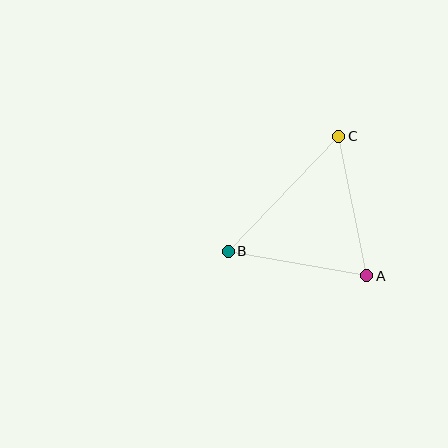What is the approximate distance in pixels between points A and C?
The distance between A and C is approximately 142 pixels.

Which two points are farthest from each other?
Points B and C are farthest from each other.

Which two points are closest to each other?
Points A and B are closest to each other.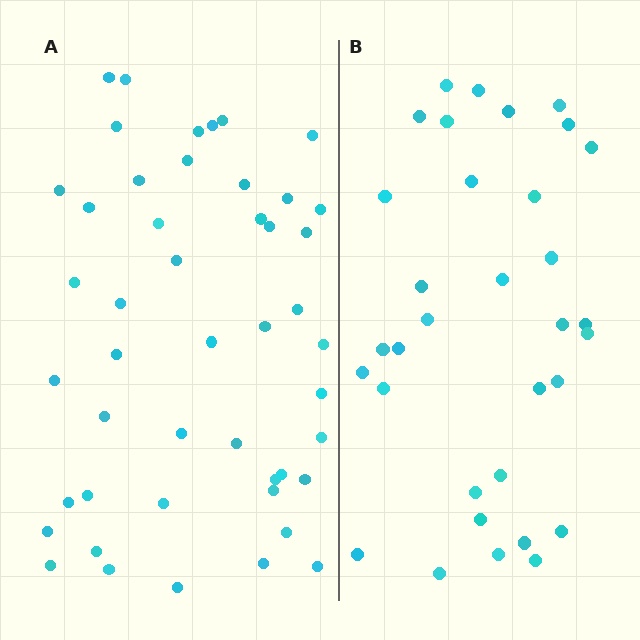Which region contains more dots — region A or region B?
Region A (the left region) has more dots.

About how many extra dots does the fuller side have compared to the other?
Region A has approximately 15 more dots than region B.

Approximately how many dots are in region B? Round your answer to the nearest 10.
About 30 dots. (The exact count is 33, which rounds to 30.)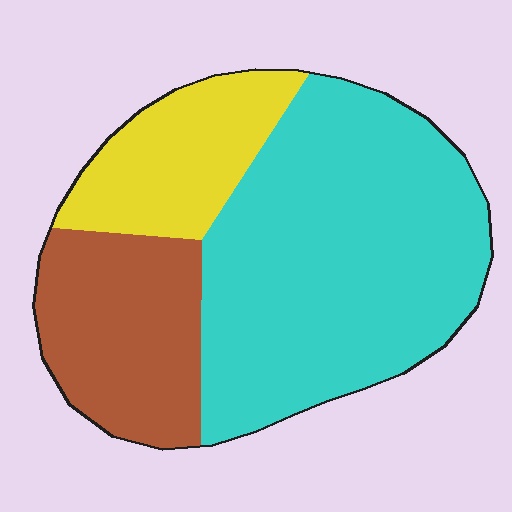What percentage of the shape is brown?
Brown takes up about one quarter (1/4) of the shape.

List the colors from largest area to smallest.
From largest to smallest: cyan, brown, yellow.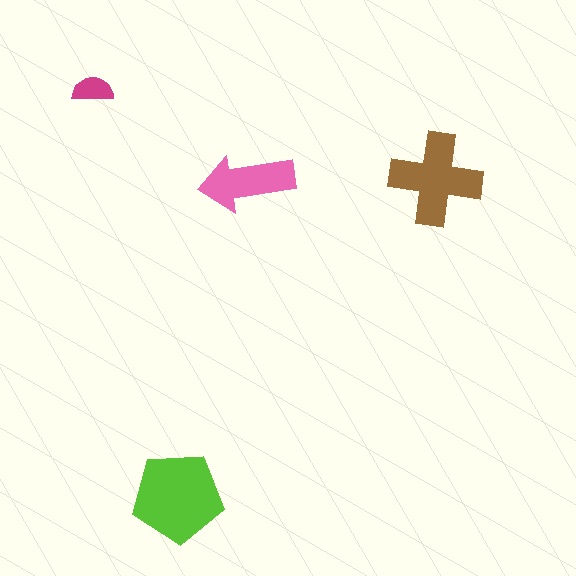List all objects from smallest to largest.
The magenta semicircle, the pink arrow, the brown cross, the lime pentagon.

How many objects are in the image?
There are 4 objects in the image.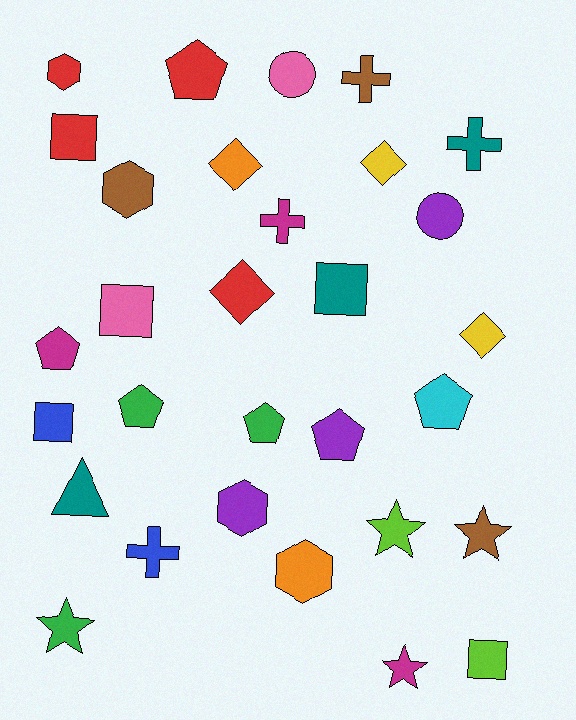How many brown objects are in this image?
There are 3 brown objects.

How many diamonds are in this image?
There are 4 diamonds.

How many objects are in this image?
There are 30 objects.